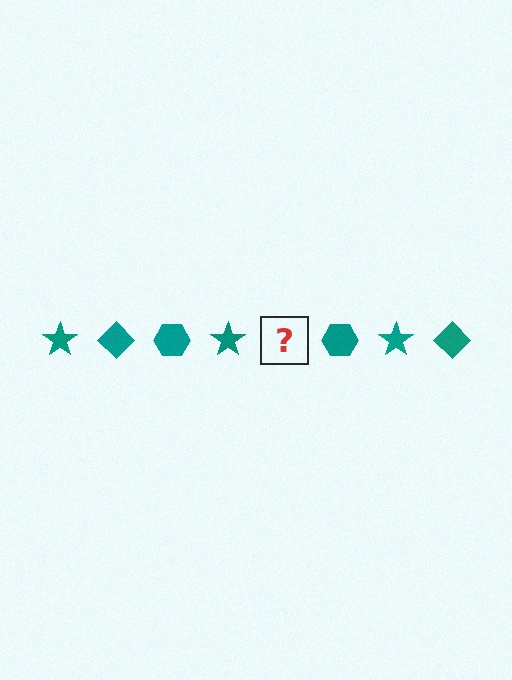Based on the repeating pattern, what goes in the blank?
The blank should be a teal diamond.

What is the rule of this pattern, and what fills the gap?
The rule is that the pattern cycles through star, diamond, hexagon shapes in teal. The gap should be filled with a teal diamond.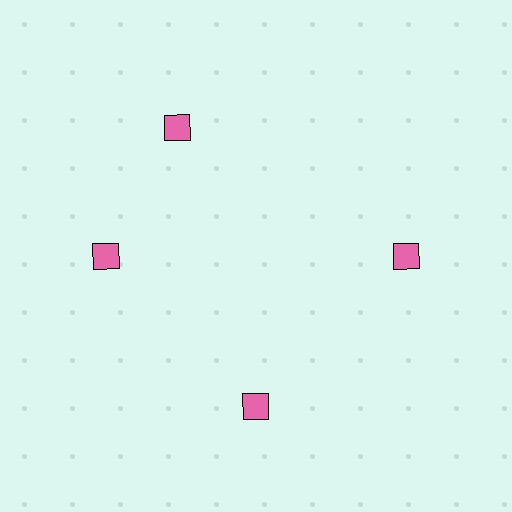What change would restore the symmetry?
The symmetry would be restored by rotating it back into even spacing with its neighbors so that all 4 diamonds sit at equal angles and equal distance from the center.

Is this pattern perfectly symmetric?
No. The 4 pink diamonds are arranged in a ring, but one element near the 12 o'clock position is rotated out of alignment along the ring, breaking the 4-fold rotational symmetry.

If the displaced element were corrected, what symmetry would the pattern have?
It would have 4-fold rotational symmetry — the pattern would map onto itself every 90 degrees.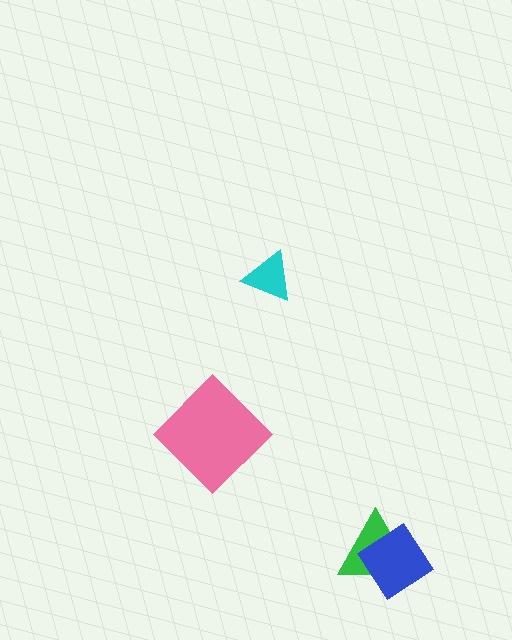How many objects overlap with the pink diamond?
0 objects overlap with the pink diamond.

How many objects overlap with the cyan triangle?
0 objects overlap with the cyan triangle.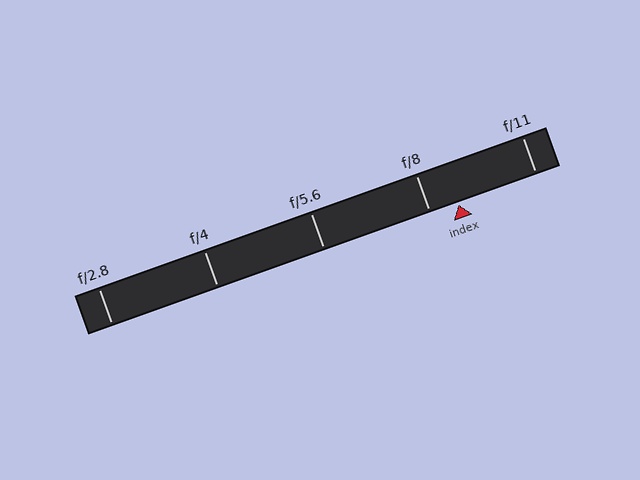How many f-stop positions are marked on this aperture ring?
There are 5 f-stop positions marked.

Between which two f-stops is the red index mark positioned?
The index mark is between f/8 and f/11.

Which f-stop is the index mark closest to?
The index mark is closest to f/8.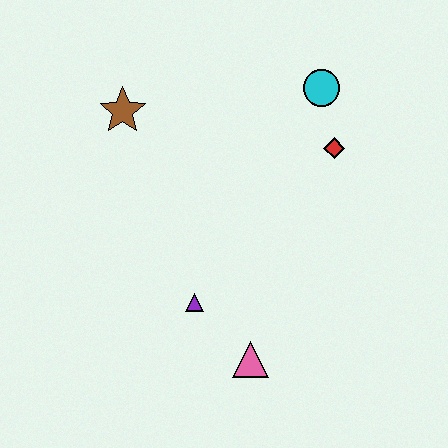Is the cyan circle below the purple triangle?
No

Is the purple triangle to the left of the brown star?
No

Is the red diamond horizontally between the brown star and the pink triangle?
No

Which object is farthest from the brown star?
The pink triangle is farthest from the brown star.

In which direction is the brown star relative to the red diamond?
The brown star is to the left of the red diamond.